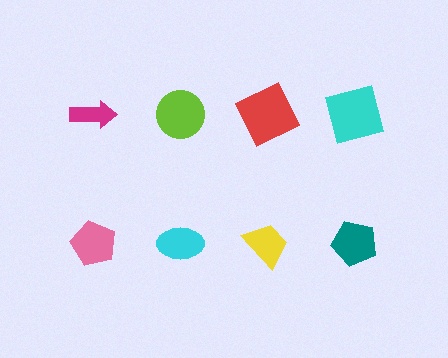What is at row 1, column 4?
A cyan square.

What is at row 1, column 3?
A red square.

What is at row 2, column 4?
A teal pentagon.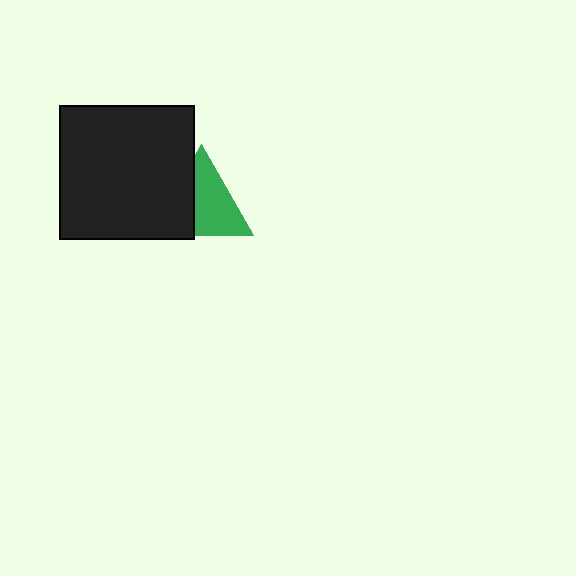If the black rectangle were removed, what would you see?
You would see the complete green triangle.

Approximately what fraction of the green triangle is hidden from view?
Roughly 40% of the green triangle is hidden behind the black rectangle.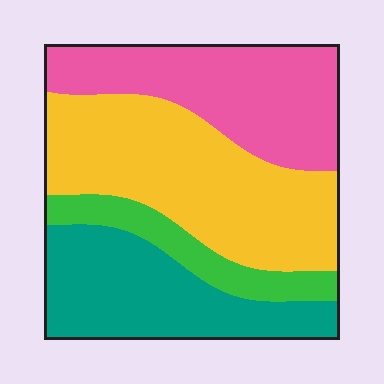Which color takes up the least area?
Green, at roughly 10%.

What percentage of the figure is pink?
Pink takes up between a sixth and a third of the figure.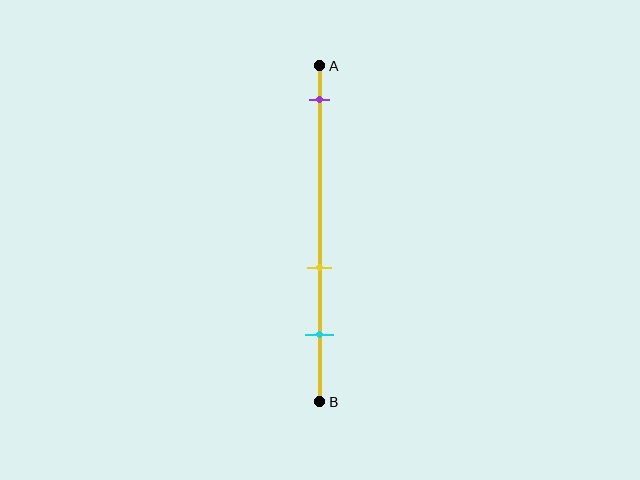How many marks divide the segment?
There are 3 marks dividing the segment.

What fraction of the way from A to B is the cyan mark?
The cyan mark is approximately 80% (0.8) of the way from A to B.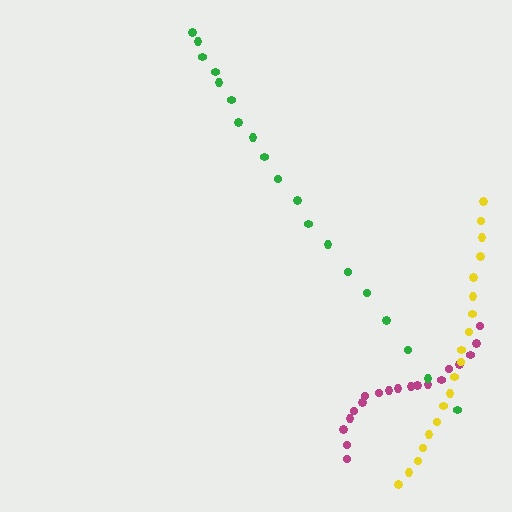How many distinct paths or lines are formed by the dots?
There are 3 distinct paths.